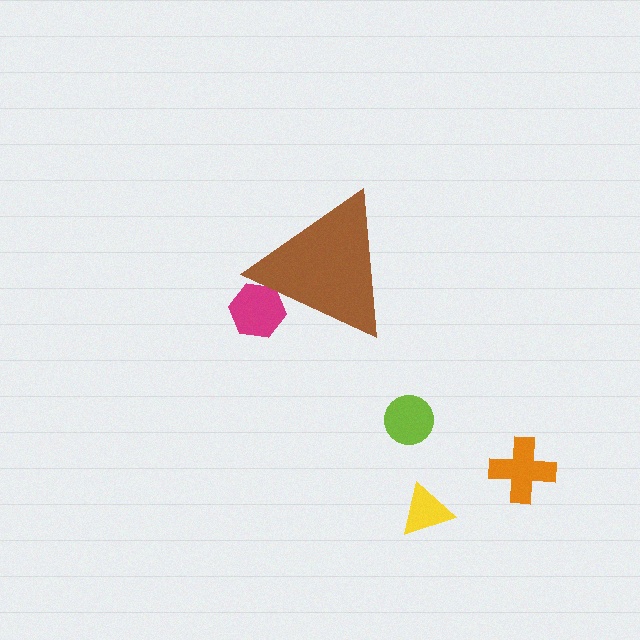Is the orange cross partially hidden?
No, the orange cross is fully visible.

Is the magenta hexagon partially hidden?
Yes, the magenta hexagon is partially hidden behind the brown triangle.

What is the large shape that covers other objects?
A brown triangle.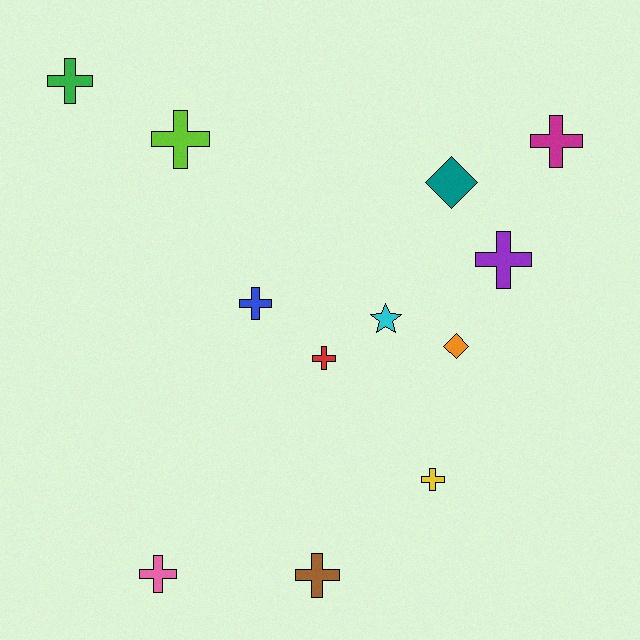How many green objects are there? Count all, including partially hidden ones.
There is 1 green object.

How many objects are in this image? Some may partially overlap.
There are 12 objects.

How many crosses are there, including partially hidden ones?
There are 9 crosses.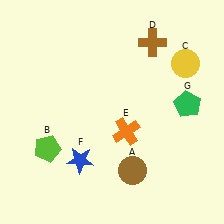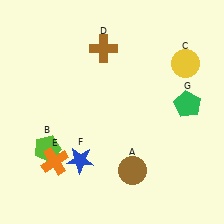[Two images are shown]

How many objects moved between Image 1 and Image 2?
2 objects moved between the two images.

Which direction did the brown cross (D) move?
The brown cross (D) moved left.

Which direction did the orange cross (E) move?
The orange cross (E) moved left.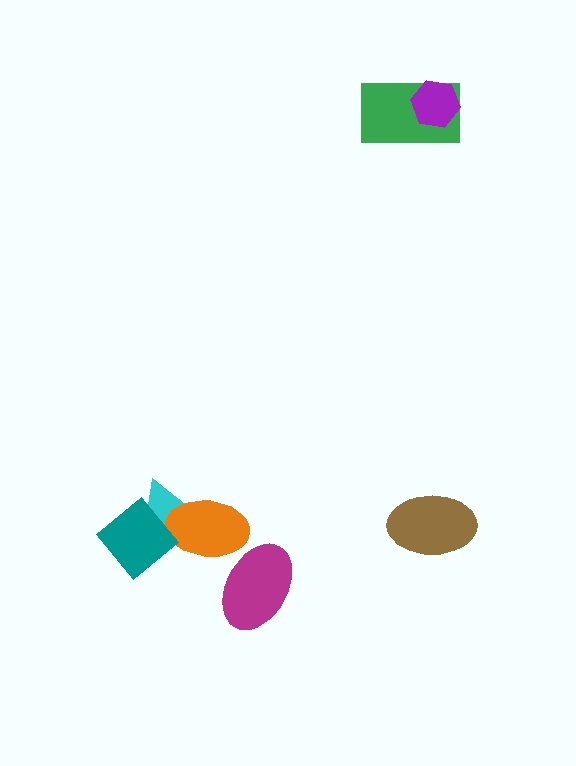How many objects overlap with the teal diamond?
2 objects overlap with the teal diamond.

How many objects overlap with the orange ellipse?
3 objects overlap with the orange ellipse.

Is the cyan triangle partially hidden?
Yes, it is partially covered by another shape.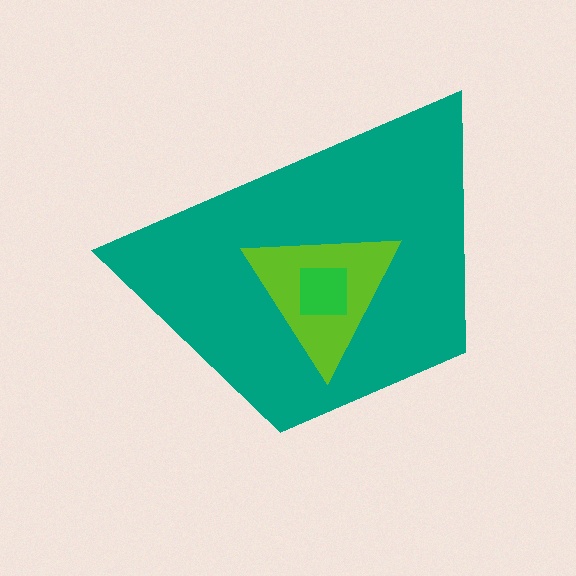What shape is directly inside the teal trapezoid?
The lime triangle.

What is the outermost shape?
The teal trapezoid.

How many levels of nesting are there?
3.